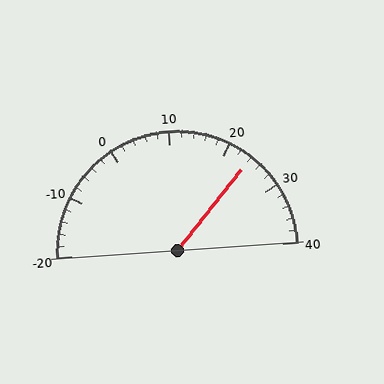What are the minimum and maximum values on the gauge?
The gauge ranges from -20 to 40.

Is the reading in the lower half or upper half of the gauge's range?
The reading is in the upper half of the range (-20 to 40).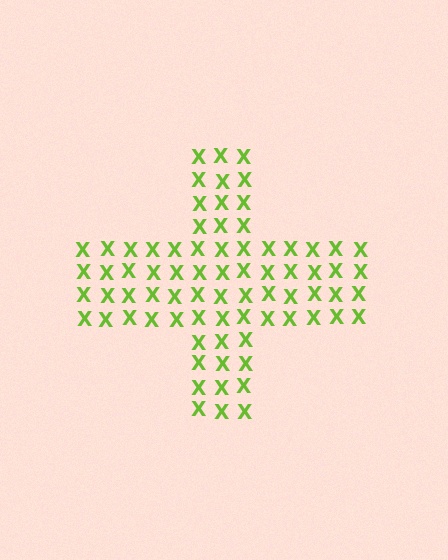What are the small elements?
The small elements are letter X's.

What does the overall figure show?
The overall figure shows a cross.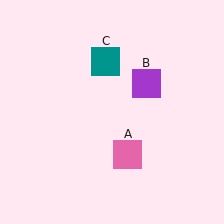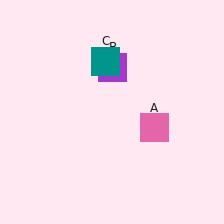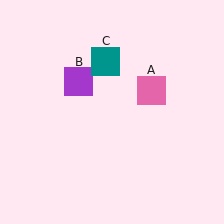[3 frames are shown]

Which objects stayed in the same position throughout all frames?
Teal square (object C) remained stationary.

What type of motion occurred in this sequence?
The pink square (object A), purple square (object B) rotated counterclockwise around the center of the scene.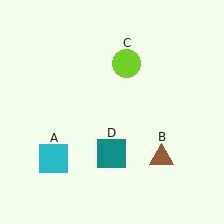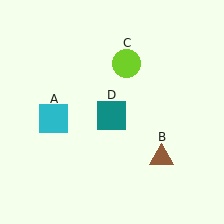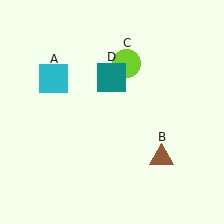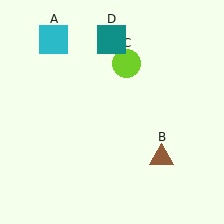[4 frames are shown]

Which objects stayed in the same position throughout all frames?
Brown triangle (object B) and lime circle (object C) remained stationary.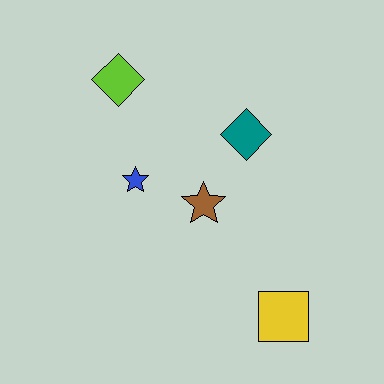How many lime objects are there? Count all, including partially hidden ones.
There is 1 lime object.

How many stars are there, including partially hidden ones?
There are 2 stars.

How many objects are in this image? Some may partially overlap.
There are 5 objects.